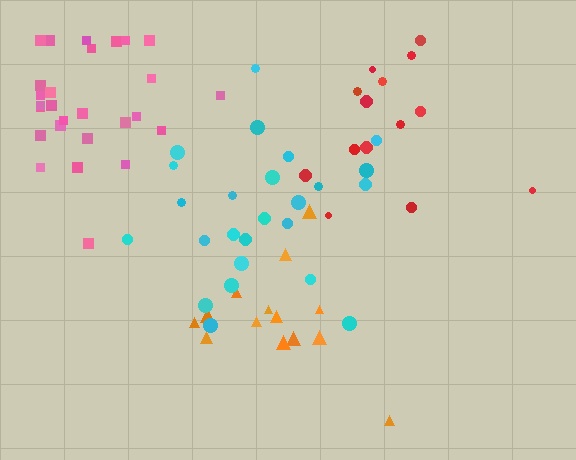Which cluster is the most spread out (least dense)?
Cyan.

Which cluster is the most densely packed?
Pink.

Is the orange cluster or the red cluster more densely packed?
Orange.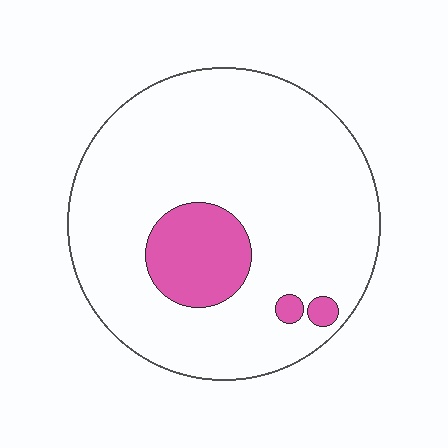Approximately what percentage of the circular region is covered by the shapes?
Approximately 15%.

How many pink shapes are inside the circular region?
3.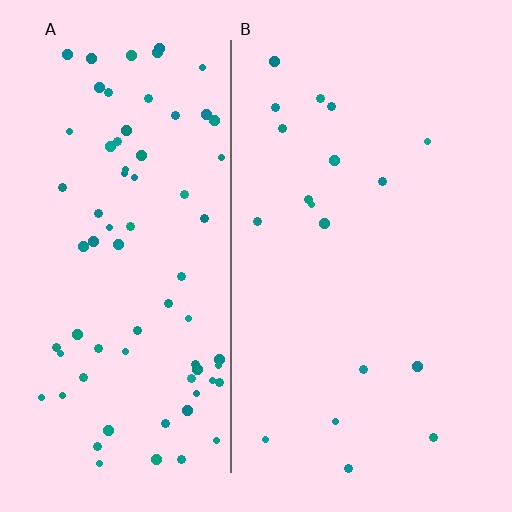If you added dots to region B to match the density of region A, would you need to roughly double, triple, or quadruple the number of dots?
Approximately quadruple.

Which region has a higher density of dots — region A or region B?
A (the left).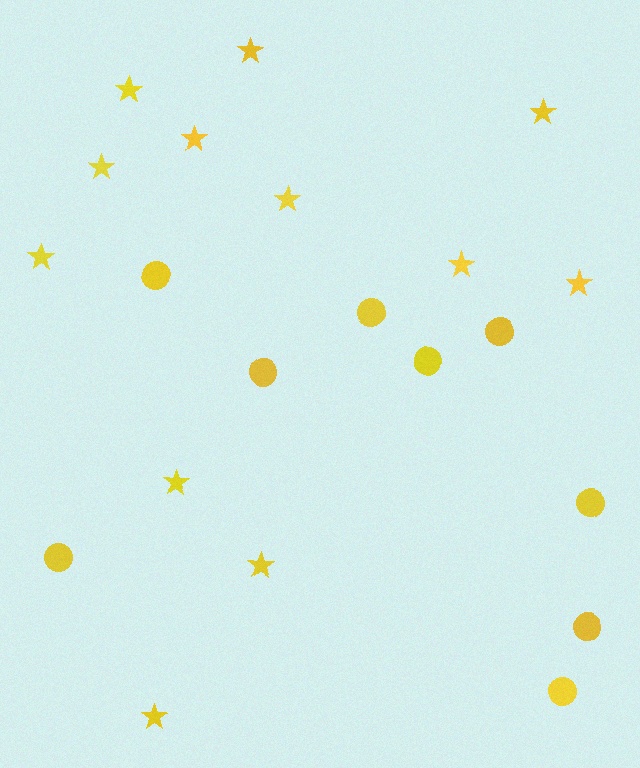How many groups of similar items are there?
There are 2 groups: one group of circles (9) and one group of stars (12).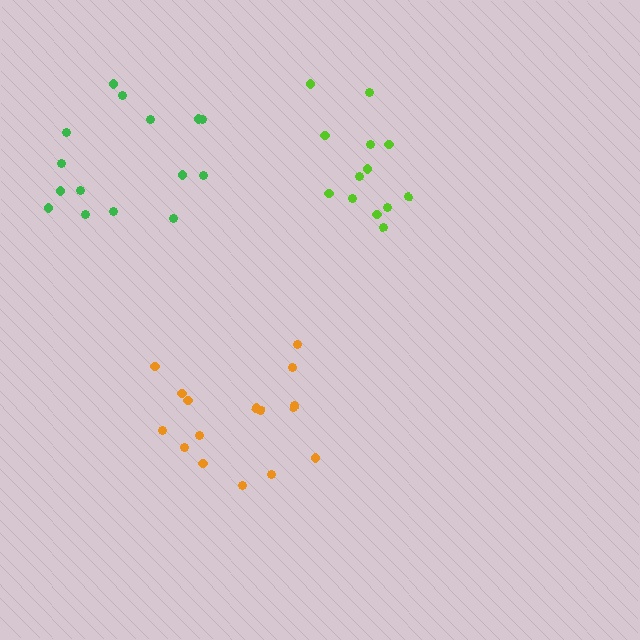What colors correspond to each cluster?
The clusters are colored: orange, green, lime.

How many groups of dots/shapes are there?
There are 3 groups.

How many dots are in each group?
Group 1: 16 dots, Group 2: 15 dots, Group 3: 13 dots (44 total).